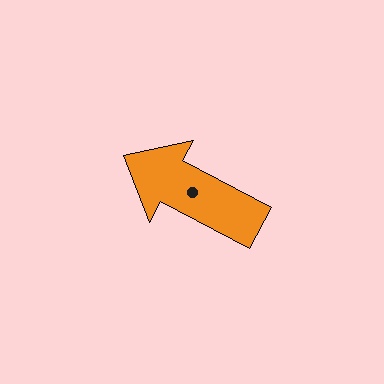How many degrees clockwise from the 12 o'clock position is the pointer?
Approximately 298 degrees.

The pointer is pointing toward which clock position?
Roughly 10 o'clock.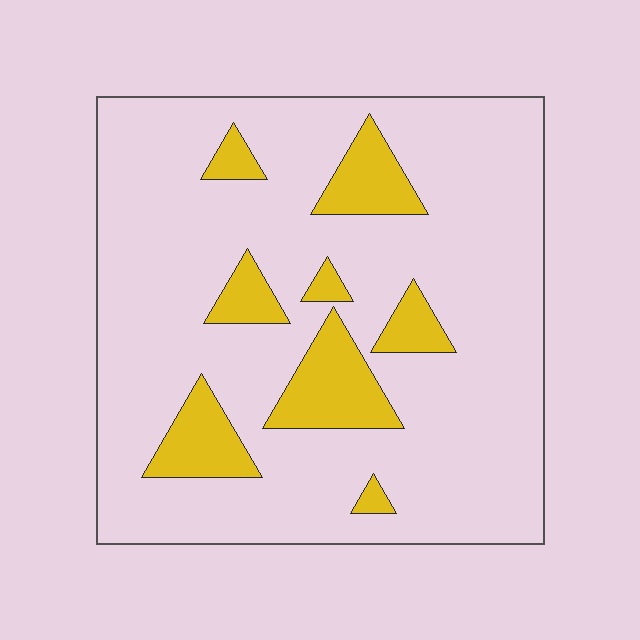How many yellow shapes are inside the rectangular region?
8.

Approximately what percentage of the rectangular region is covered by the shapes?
Approximately 15%.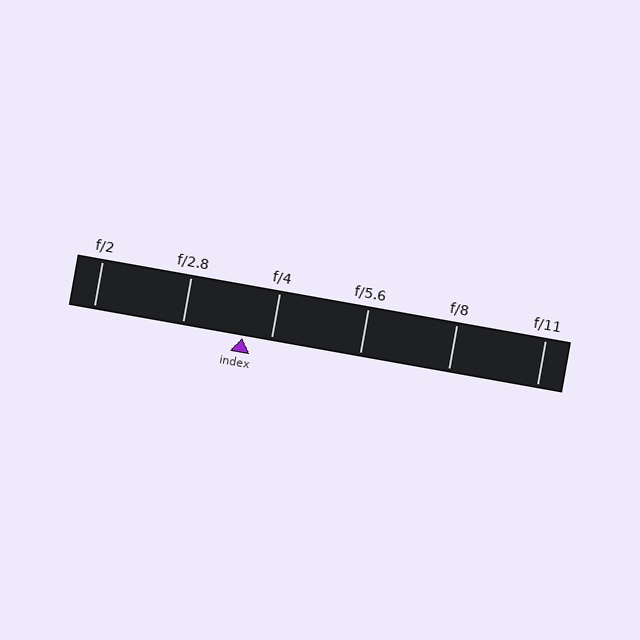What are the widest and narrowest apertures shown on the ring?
The widest aperture shown is f/2 and the narrowest is f/11.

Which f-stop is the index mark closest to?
The index mark is closest to f/4.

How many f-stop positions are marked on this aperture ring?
There are 6 f-stop positions marked.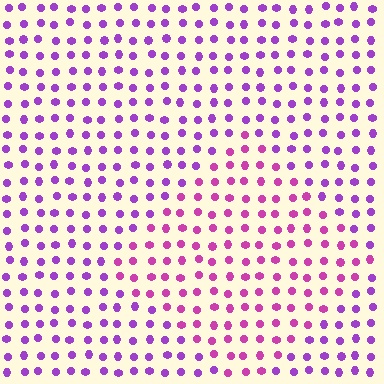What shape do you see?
I see a diamond.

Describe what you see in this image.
The image is filled with small purple elements in a uniform arrangement. A diamond-shaped region is visible where the elements are tinted to a slightly different hue, forming a subtle color boundary.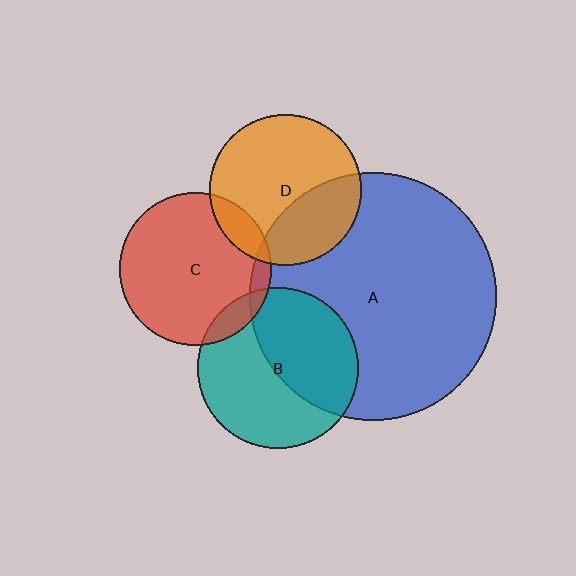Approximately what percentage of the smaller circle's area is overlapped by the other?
Approximately 30%.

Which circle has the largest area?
Circle A (blue).